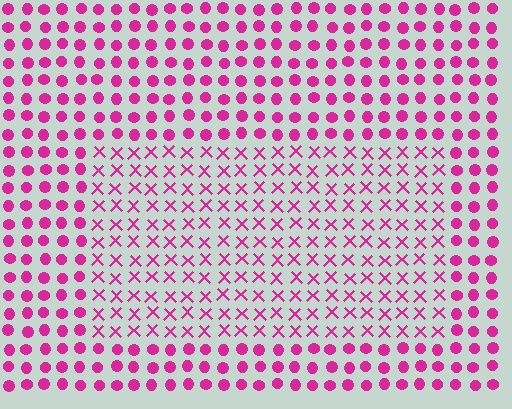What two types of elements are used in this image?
The image uses X marks inside the rectangle region and circles outside it.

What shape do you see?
I see a rectangle.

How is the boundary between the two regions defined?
The boundary is defined by a change in element shape: X marks inside vs. circles outside. All elements share the same color and spacing.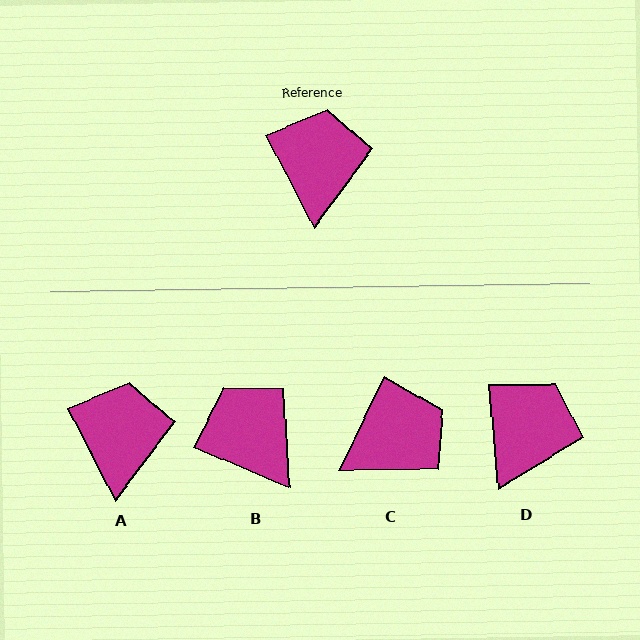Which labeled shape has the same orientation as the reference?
A.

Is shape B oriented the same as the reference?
No, it is off by about 40 degrees.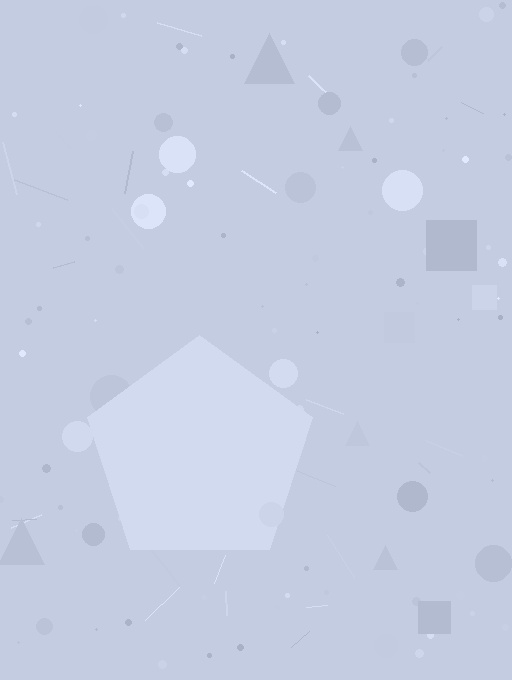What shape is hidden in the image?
A pentagon is hidden in the image.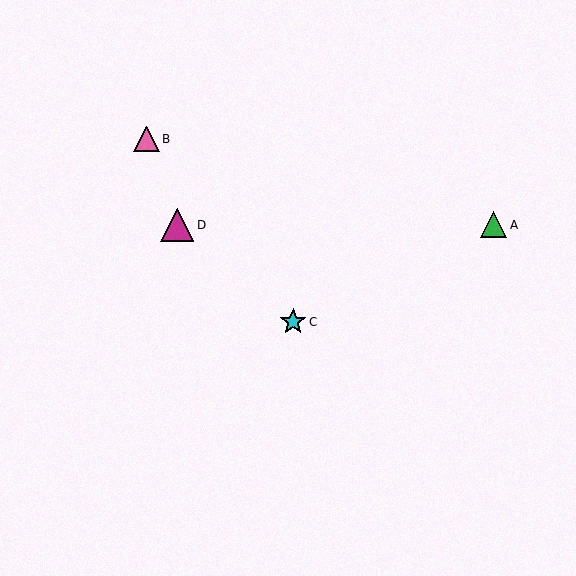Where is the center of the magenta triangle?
The center of the magenta triangle is at (177, 225).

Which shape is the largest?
The magenta triangle (labeled D) is the largest.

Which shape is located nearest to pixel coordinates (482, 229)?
The green triangle (labeled A) at (494, 225) is nearest to that location.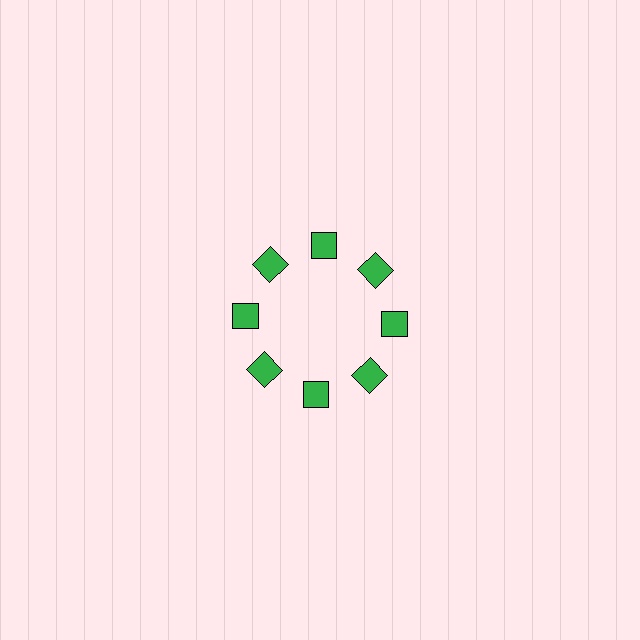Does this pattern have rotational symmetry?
Yes, this pattern has 8-fold rotational symmetry. It looks the same after rotating 45 degrees around the center.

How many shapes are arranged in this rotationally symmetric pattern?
There are 8 shapes, arranged in 8 groups of 1.